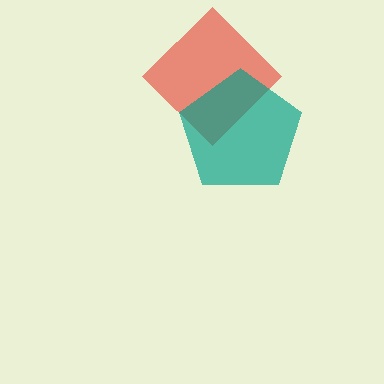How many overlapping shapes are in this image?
There are 2 overlapping shapes in the image.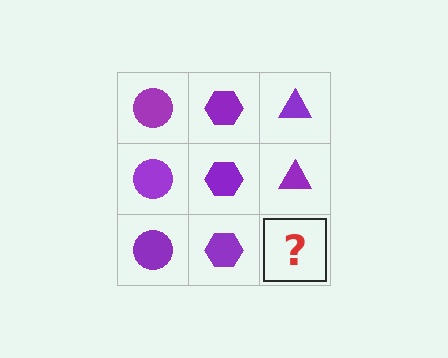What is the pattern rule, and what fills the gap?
The rule is that each column has a consistent shape. The gap should be filled with a purple triangle.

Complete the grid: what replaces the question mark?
The question mark should be replaced with a purple triangle.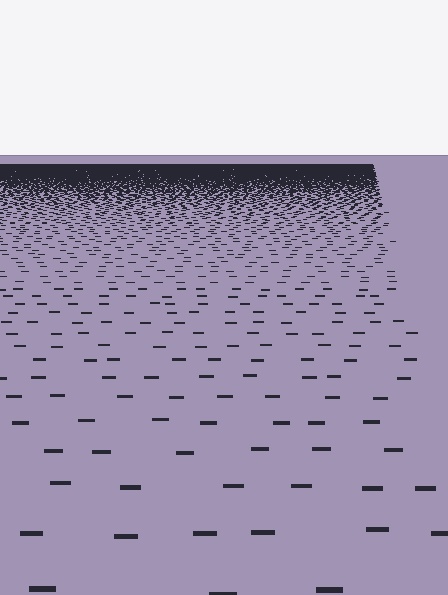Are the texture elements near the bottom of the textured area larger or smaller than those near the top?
Larger. Near the bottom, elements are closer to the viewer and appear at a bigger on-screen size.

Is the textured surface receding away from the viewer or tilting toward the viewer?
The surface is receding away from the viewer. Texture elements get smaller and denser toward the top.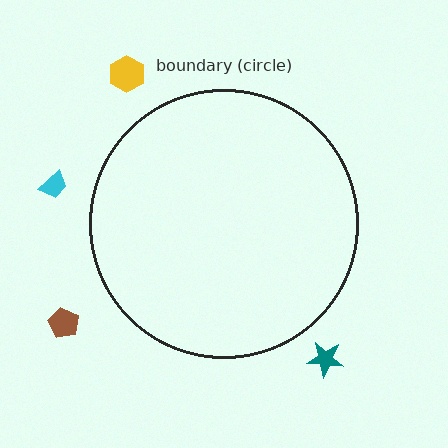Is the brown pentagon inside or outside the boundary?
Outside.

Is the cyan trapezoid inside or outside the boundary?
Outside.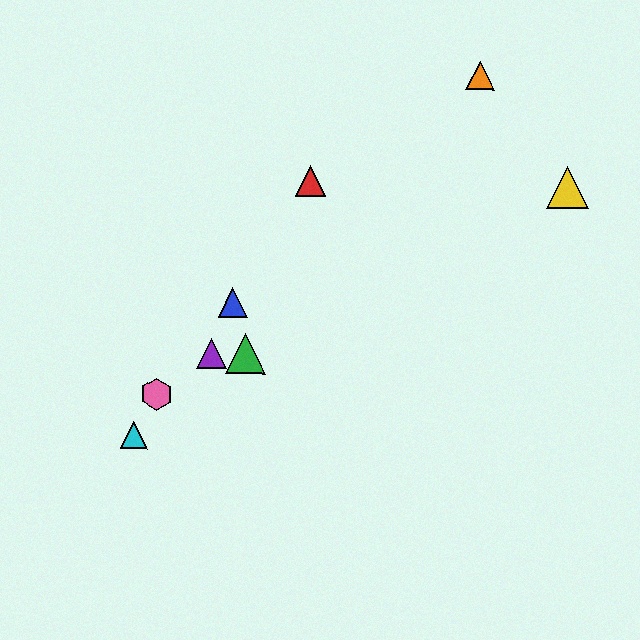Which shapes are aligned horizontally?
The green triangle, the purple triangle are aligned horizontally.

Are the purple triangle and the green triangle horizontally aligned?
Yes, both are at y≈353.